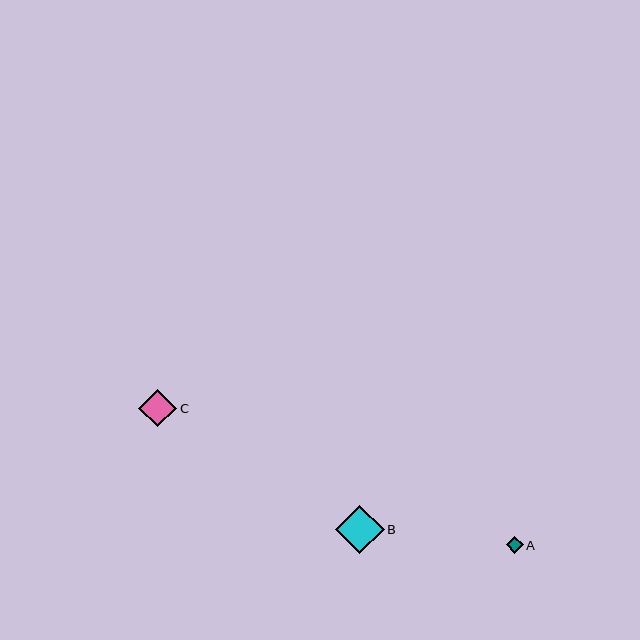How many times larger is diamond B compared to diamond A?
Diamond B is approximately 2.9 times the size of diamond A.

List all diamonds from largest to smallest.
From largest to smallest: B, C, A.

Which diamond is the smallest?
Diamond A is the smallest with a size of approximately 17 pixels.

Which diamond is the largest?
Diamond B is the largest with a size of approximately 49 pixels.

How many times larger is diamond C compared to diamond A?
Diamond C is approximately 2.2 times the size of diamond A.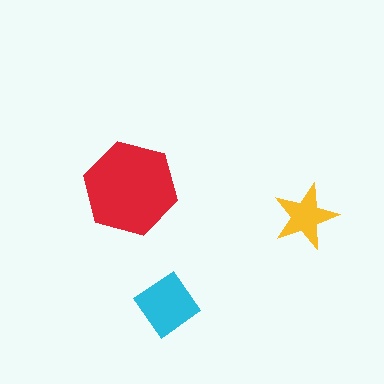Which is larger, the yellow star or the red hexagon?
The red hexagon.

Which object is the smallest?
The yellow star.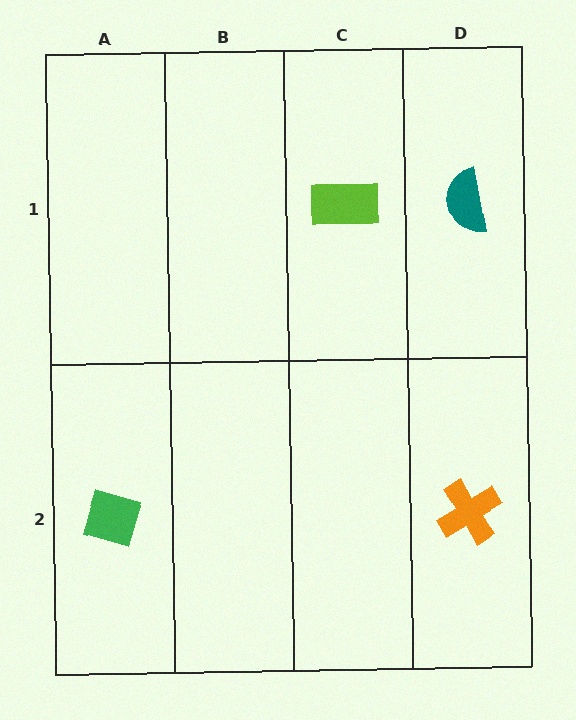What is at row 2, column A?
A green diamond.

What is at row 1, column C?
A lime rectangle.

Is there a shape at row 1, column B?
No, that cell is empty.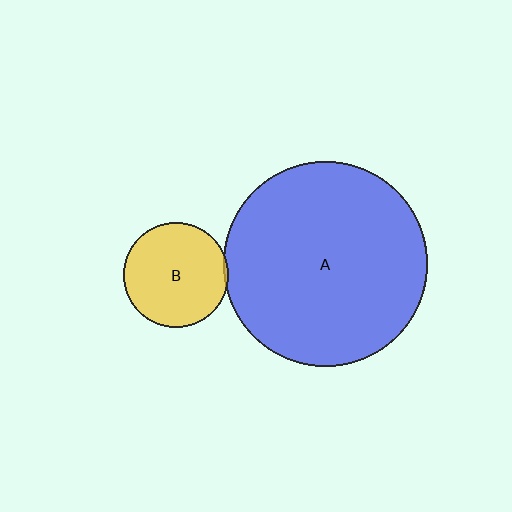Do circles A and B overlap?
Yes.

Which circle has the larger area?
Circle A (blue).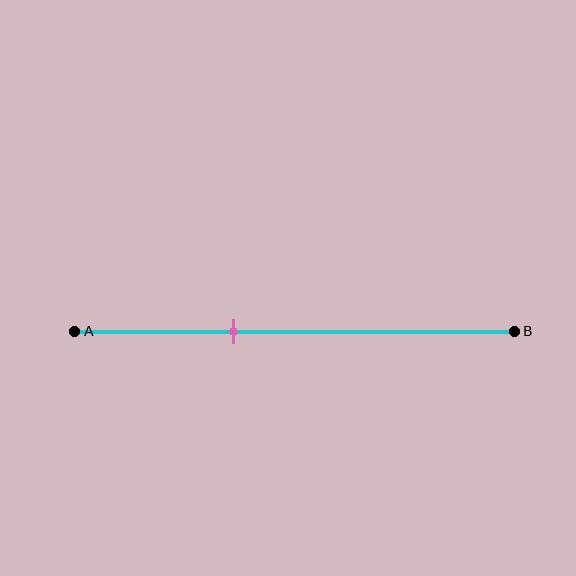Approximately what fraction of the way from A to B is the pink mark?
The pink mark is approximately 35% of the way from A to B.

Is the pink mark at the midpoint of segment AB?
No, the mark is at about 35% from A, not at the 50% midpoint.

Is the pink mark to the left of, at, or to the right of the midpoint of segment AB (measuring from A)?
The pink mark is to the left of the midpoint of segment AB.